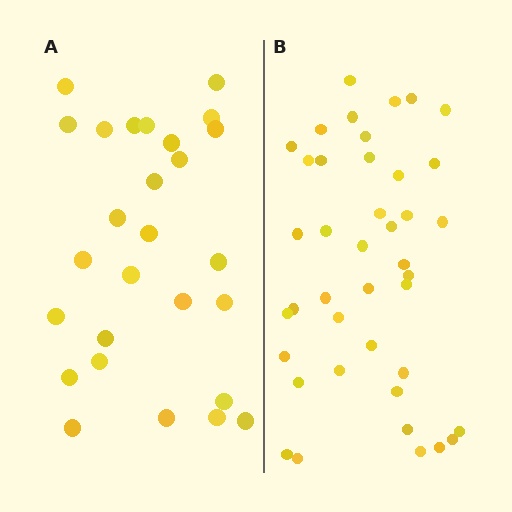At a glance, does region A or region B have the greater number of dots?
Region B (the right region) has more dots.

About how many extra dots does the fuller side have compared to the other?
Region B has approximately 15 more dots than region A.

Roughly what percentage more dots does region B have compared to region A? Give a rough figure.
About 50% more.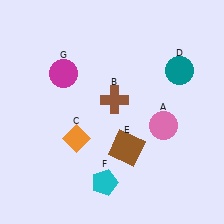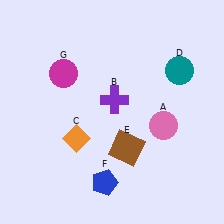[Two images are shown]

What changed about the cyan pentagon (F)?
In Image 1, F is cyan. In Image 2, it changed to blue.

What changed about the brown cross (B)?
In Image 1, B is brown. In Image 2, it changed to purple.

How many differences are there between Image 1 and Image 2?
There are 2 differences between the two images.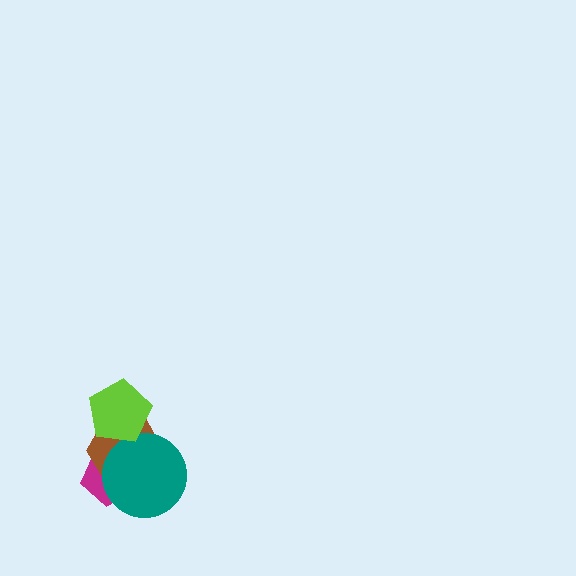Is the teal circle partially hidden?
Yes, it is partially covered by another shape.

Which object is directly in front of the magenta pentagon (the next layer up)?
The brown hexagon is directly in front of the magenta pentagon.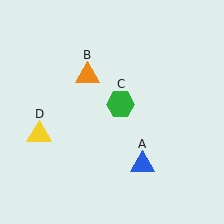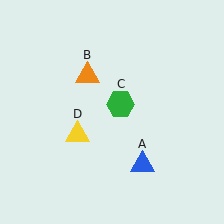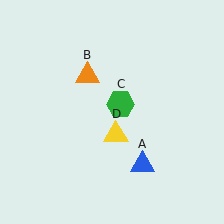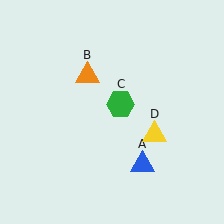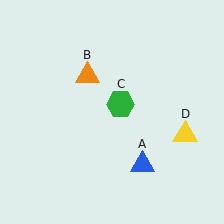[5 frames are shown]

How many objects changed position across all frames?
1 object changed position: yellow triangle (object D).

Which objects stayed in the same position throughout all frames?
Blue triangle (object A) and orange triangle (object B) and green hexagon (object C) remained stationary.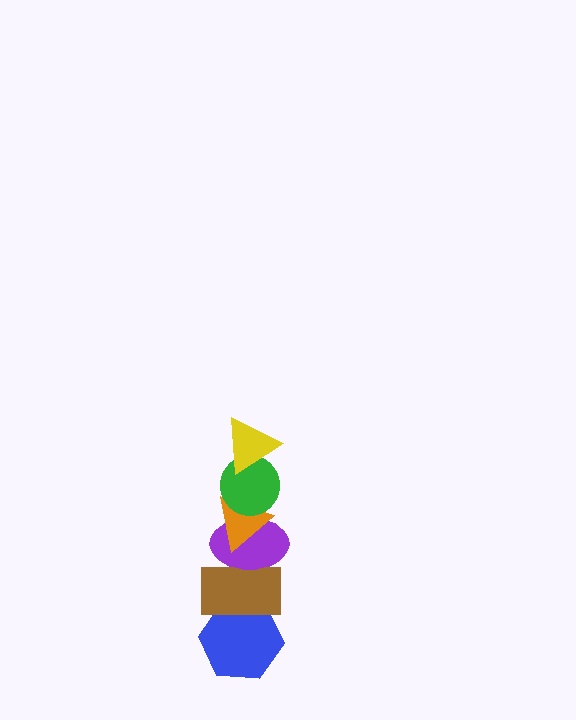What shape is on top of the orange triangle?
The green circle is on top of the orange triangle.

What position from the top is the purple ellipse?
The purple ellipse is 4th from the top.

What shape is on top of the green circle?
The yellow triangle is on top of the green circle.